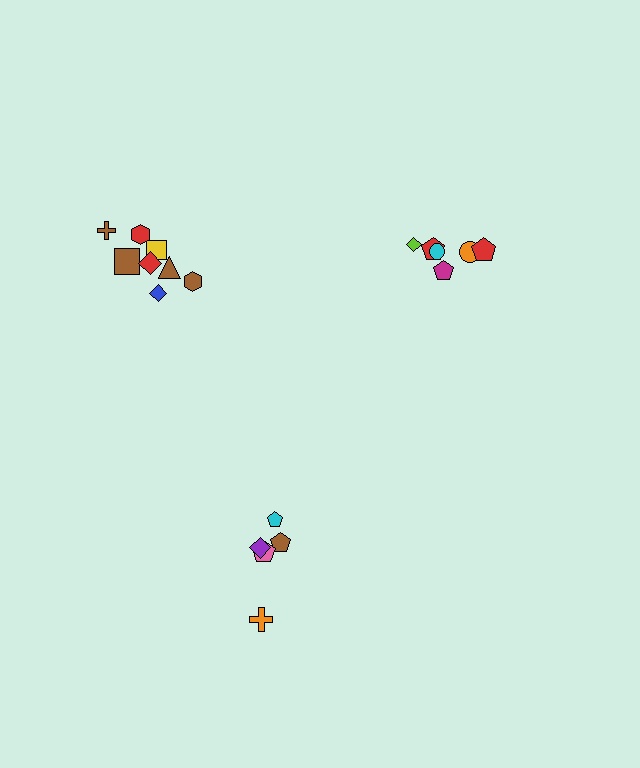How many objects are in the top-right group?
There are 6 objects.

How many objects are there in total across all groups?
There are 19 objects.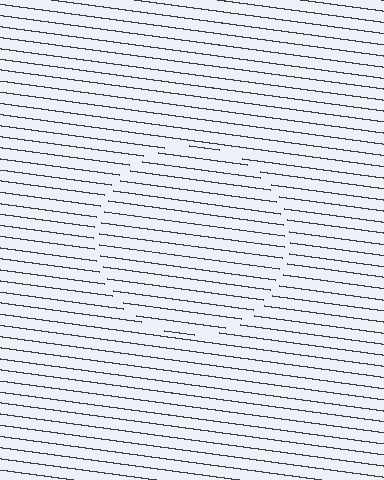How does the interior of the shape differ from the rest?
The interior of the shape contains the same grating, shifted by half a period — the contour is defined by the phase discontinuity where line-ends from the inner and outer gratings abut.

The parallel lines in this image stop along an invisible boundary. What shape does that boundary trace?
An illusory circle. The interior of the shape contains the same grating, shifted by half a period — the contour is defined by the phase discontinuity where line-ends from the inner and outer gratings abut.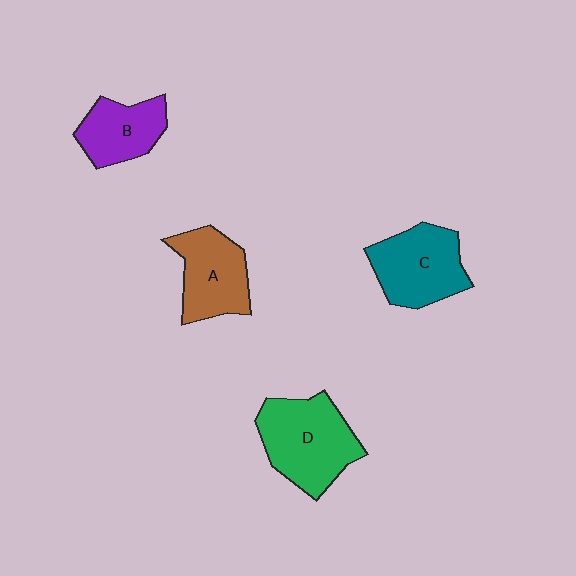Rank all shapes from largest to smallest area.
From largest to smallest: D (green), C (teal), A (brown), B (purple).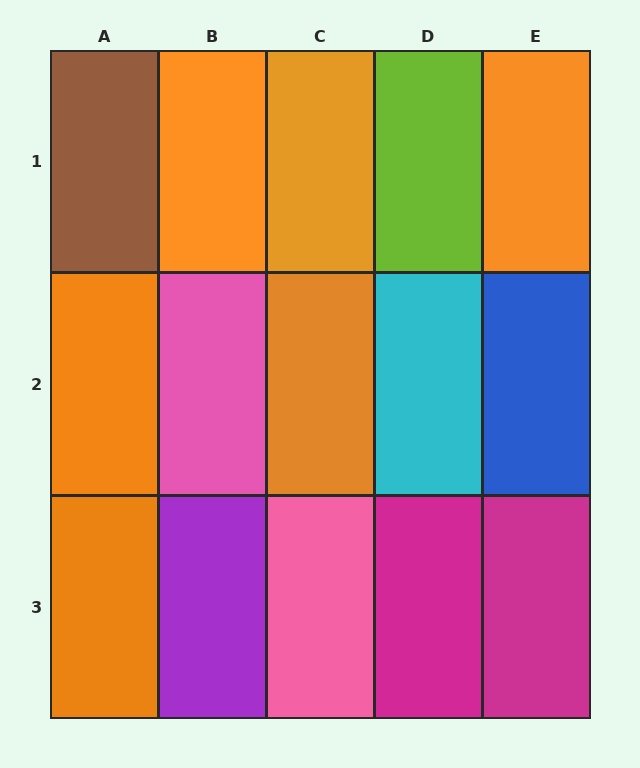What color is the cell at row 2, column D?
Cyan.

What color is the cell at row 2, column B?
Pink.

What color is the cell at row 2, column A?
Orange.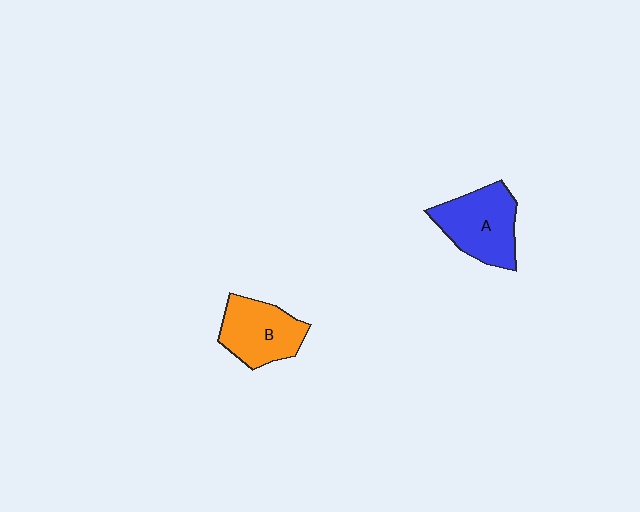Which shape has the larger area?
Shape A (blue).